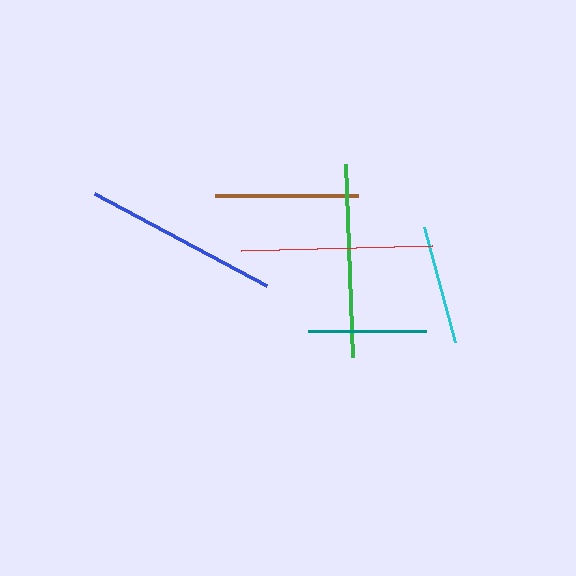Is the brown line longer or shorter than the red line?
The red line is longer than the brown line.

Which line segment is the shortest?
The teal line is the shortest at approximately 117 pixels.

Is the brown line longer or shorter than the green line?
The green line is longer than the brown line.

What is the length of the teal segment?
The teal segment is approximately 117 pixels long.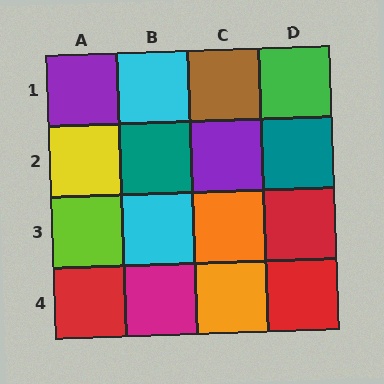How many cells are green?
1 cell is green.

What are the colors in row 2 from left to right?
Yellow, teal, purple, teal.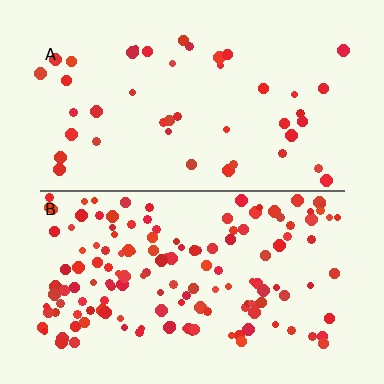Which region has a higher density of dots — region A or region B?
B (the bottom).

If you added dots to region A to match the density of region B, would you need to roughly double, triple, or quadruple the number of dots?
Approximately triple.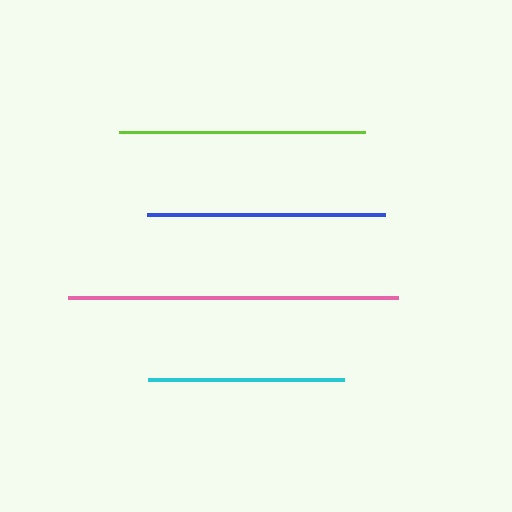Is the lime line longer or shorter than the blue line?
The lime line is longer than the blue line.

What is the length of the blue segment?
The blue segment is approximately 239 pixels long.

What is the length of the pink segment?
The pink segment is approximately 330 pixels long.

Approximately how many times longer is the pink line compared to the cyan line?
The pink line is approximately 1.7 times the length of the cyan line.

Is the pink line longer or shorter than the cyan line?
The pink line is longer than the cyan line.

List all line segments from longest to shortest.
From longest to shortest: pink, lime, blue, cyan.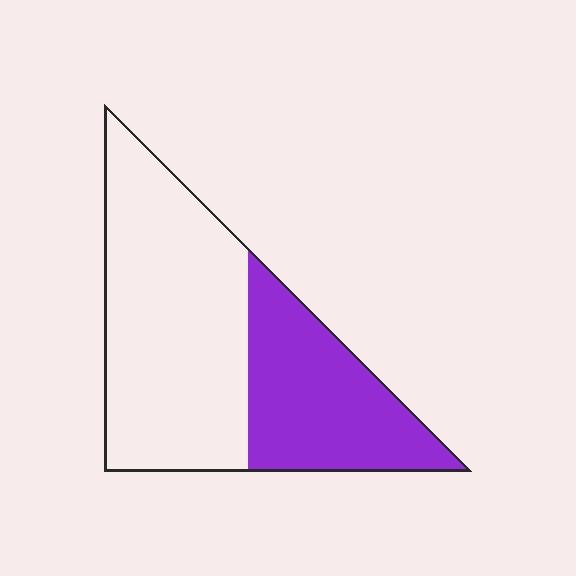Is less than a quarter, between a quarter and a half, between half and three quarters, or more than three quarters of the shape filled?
Between a quarter and a half.